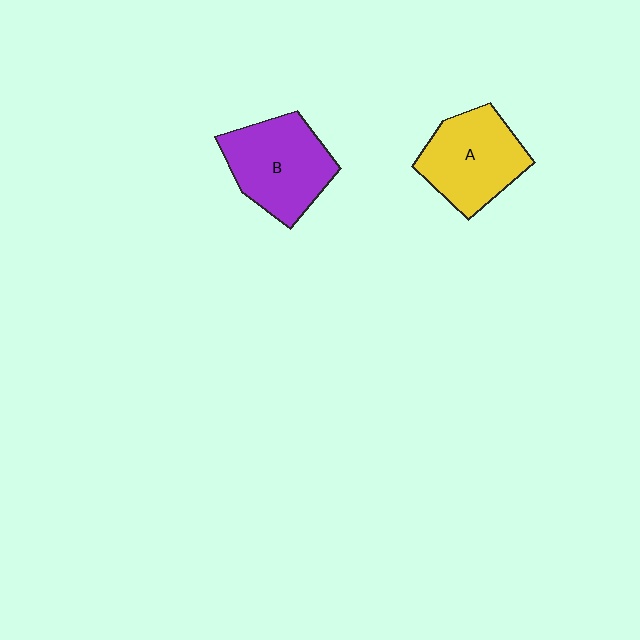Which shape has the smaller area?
Shape A (yellow).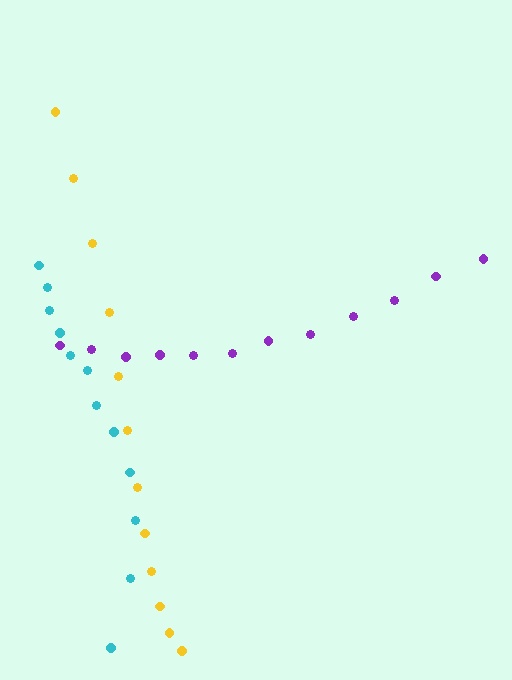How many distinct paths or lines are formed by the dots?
There are 3 distinct paths.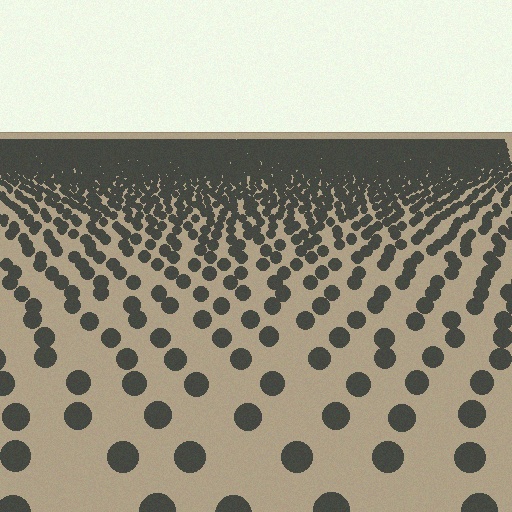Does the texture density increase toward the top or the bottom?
Density increases toward the top.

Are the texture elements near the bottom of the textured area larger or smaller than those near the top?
Larger. Near the bottom, elements are closer to the viewer and appear at a bigger on-screen size.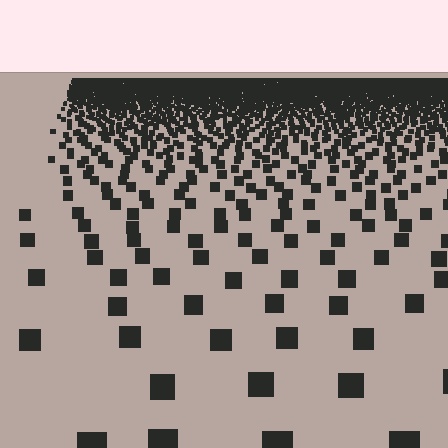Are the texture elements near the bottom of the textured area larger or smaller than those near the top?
Larger. Near the bottom, elements are closer to the viewer and appear at a bigger on-screen size.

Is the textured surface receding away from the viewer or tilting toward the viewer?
The surface is receding away from the viewer. Texture elements get smaller and denser toward the top.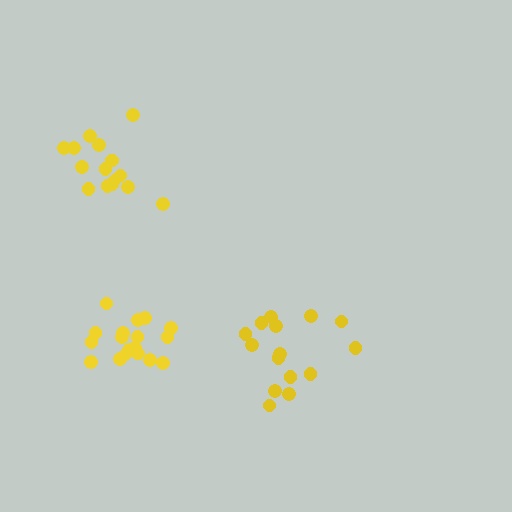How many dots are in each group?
Group 1: 15 dots, Group 2: 18 dots, Group 3: 15 dots (48 total).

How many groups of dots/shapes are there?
There are 3 groups.